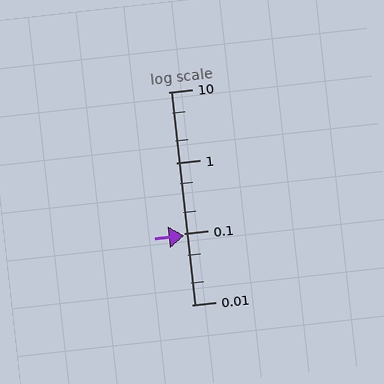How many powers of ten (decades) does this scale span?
The scale spans 3 decades, from 0.01 to 10.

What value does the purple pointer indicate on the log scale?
The pointer indicates approximately 0.095.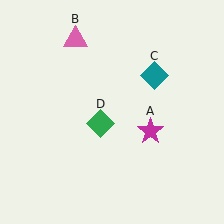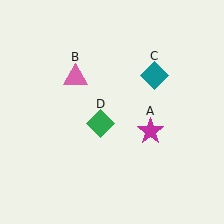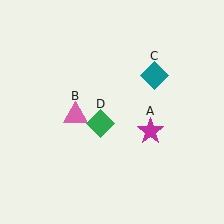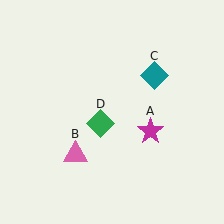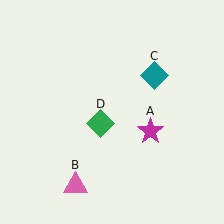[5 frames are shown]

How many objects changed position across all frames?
1 object changed position: pink triangle (object B).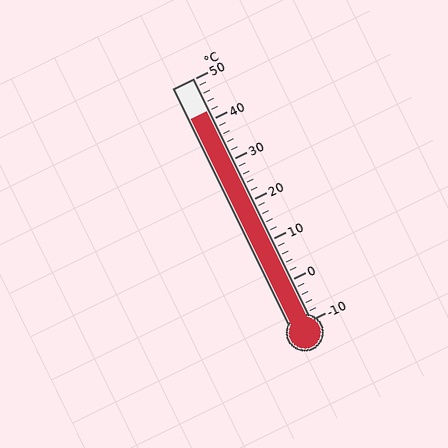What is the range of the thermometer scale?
The thermometer scale ranges from -10°C to 50°C.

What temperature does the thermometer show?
The thermometer shows approximately 42°C.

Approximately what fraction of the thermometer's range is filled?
The thermometer is filled to approximately 85% of its range.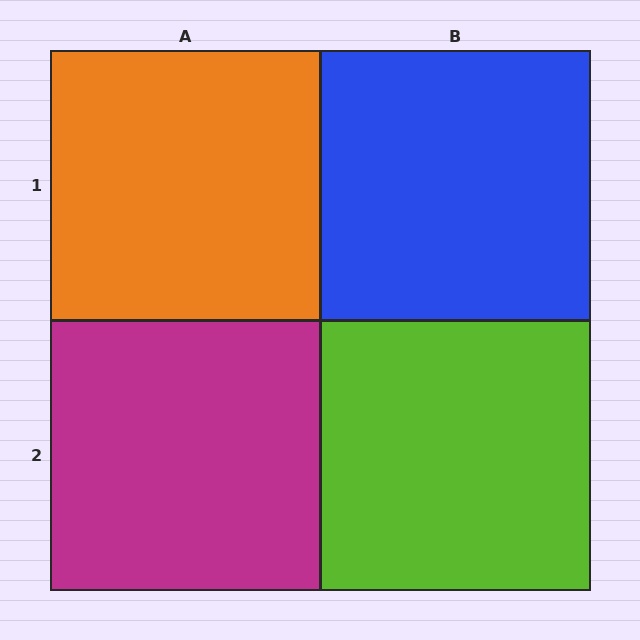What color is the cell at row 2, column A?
Magenta.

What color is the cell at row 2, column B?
Lime.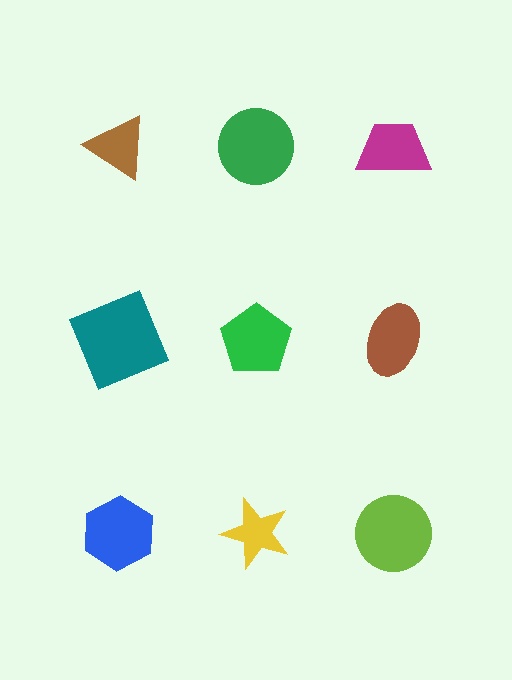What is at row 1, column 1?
A brown triangle.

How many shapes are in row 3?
3 shapes.